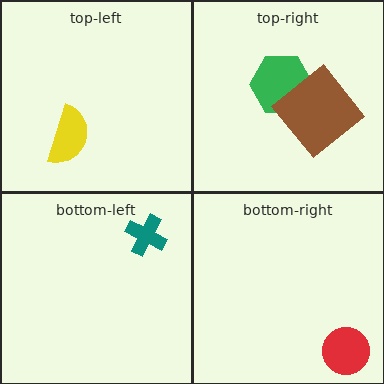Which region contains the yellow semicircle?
The top-left region.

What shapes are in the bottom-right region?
The red circle.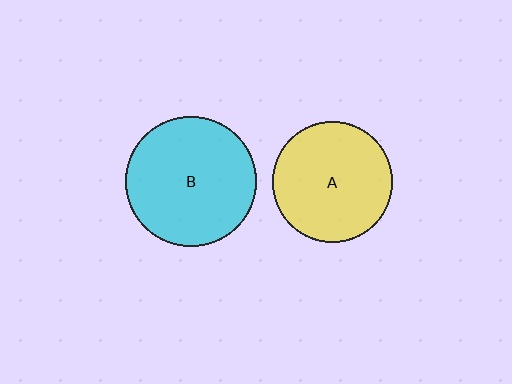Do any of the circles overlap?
No, none of the circles overlap.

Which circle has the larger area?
Circle B (cyan).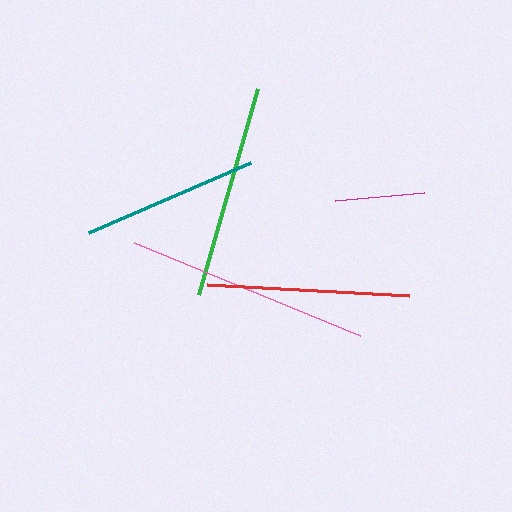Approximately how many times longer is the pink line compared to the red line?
The pink line is approximately 1.2 times the length of the red line.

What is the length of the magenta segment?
The magenta segment is approximately 89 pixels long.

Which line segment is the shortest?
The magenta line is the shortest at approximately 89 pixels.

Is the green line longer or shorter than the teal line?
The green line is longer than the teal line.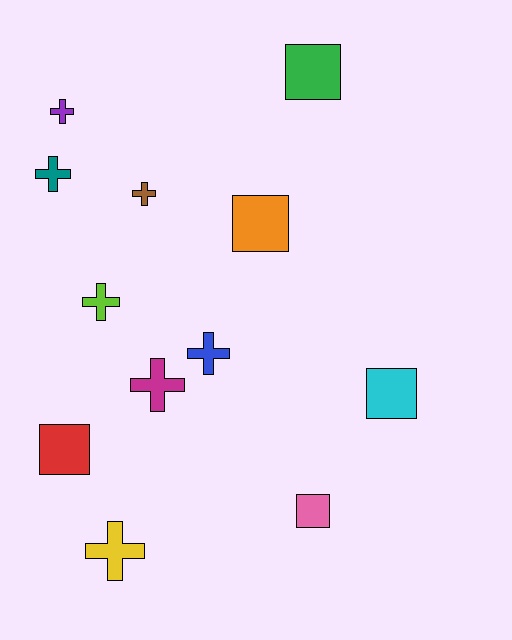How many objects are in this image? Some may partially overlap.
There are 12 objects.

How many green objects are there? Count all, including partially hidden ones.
There is 1 green object.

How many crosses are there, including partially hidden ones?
There are 7 crosses.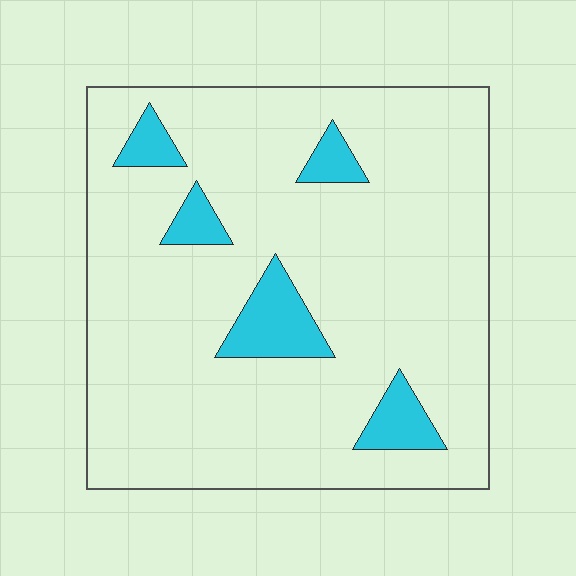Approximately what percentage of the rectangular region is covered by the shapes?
Approximately 10%.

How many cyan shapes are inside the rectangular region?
5.